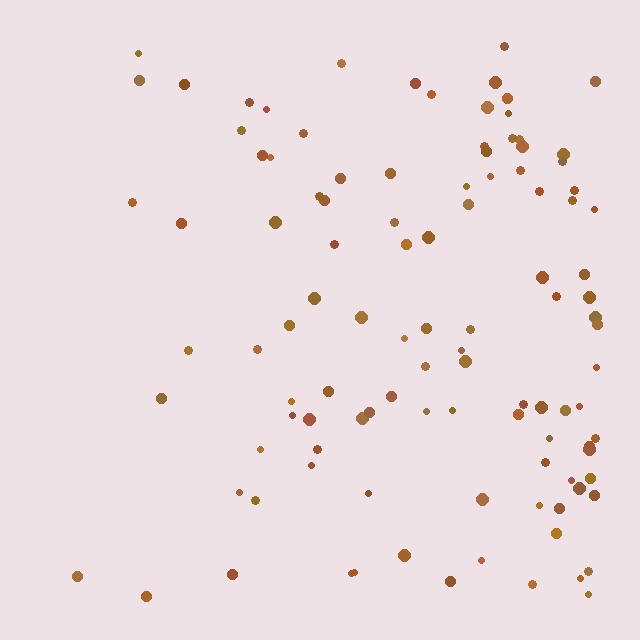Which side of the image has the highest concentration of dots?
The right.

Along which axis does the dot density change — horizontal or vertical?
Horizontal.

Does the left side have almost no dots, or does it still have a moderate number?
Still a moderate number, just noticeably fewer than the right.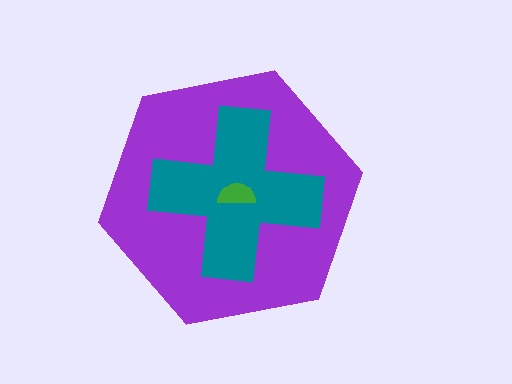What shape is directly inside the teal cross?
The green semicircle.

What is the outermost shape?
The purple hexagon.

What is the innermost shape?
The green semicircle.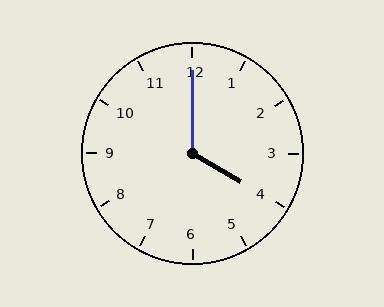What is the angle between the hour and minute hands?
Approximately 120 degrees.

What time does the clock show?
4:00.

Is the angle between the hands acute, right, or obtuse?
It is obtuse.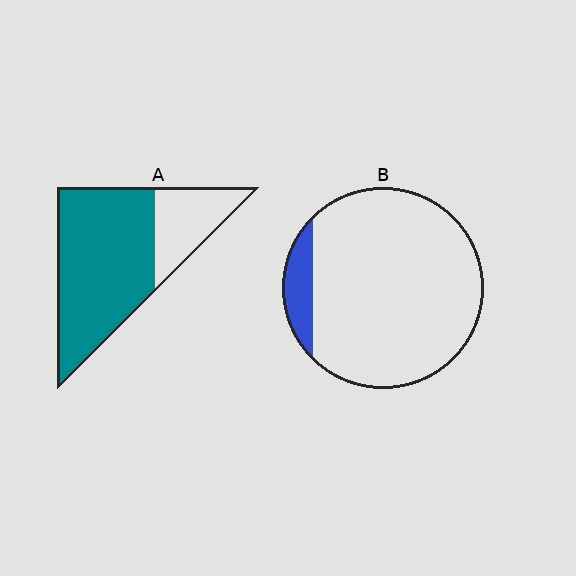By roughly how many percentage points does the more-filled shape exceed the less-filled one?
By roughly 65 percentage points (A over B).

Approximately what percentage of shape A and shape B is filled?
A is approximately 75% and B is approximately 10%.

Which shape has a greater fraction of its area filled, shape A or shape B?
Shape A.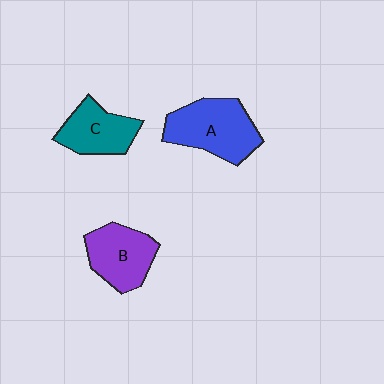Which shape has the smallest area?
Shape C (teal).